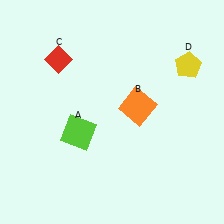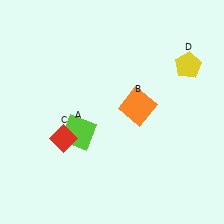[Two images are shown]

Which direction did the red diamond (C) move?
The red diamond (C) moved down.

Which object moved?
The red diamond (C) moved down.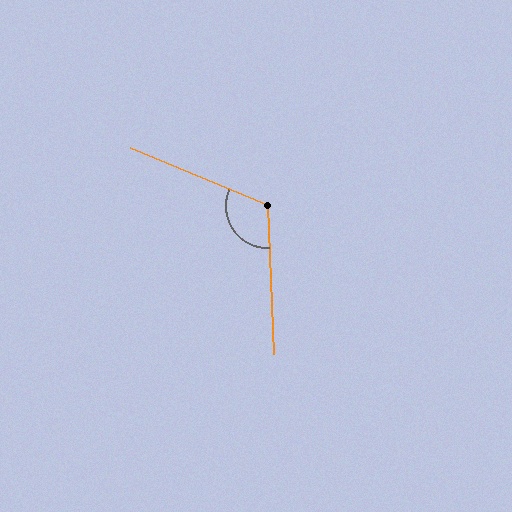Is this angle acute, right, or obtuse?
It is obtuse.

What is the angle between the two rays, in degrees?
Approximately 115 degrees.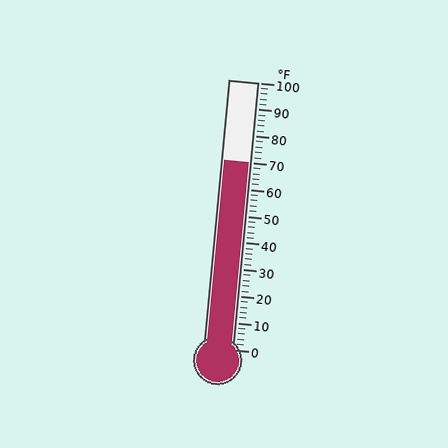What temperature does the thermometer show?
The thermometer shows approximately 70°F.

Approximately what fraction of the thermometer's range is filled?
The thermometer is filled to approximately 70% of its range.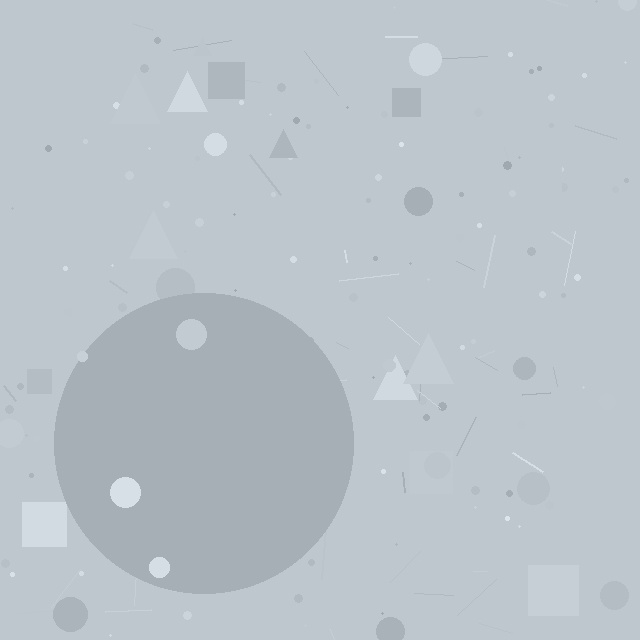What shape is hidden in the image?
A circle is hidden in the image.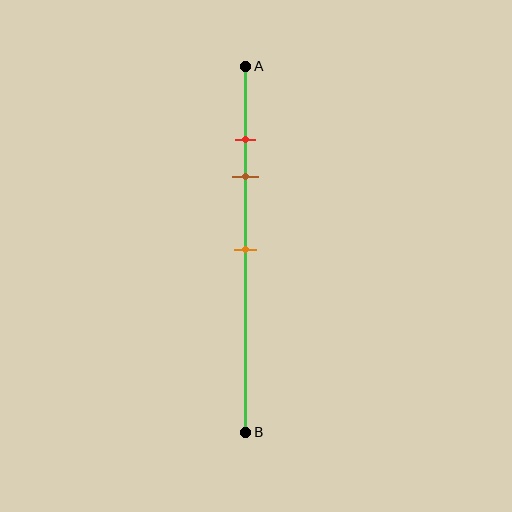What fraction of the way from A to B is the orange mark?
The orange mark is approximately 50% (0.5) of the way from A to B.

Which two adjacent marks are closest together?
The red and brown marks are the closest adjacent pair.